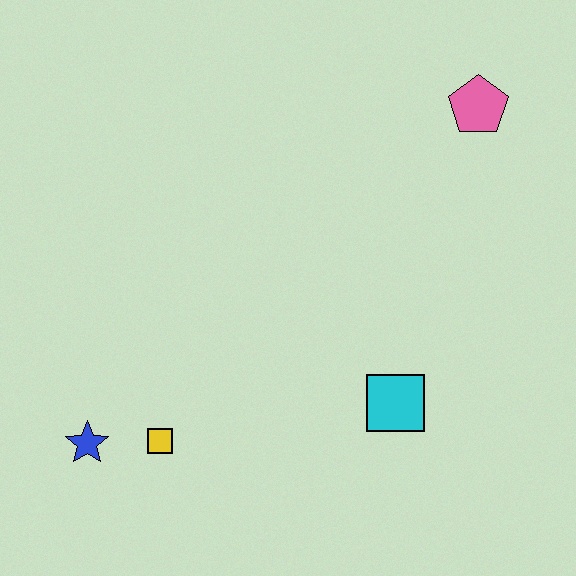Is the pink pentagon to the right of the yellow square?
Yes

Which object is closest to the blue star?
The yellow square is closest to the blue star.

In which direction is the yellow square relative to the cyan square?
The yellow square is to the left of the cyan square.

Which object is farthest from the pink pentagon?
The blue star is farthest from the pink pentagon.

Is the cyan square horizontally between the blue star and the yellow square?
No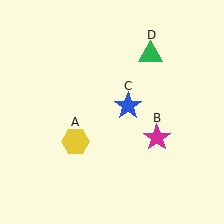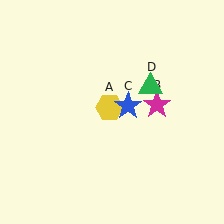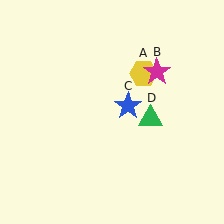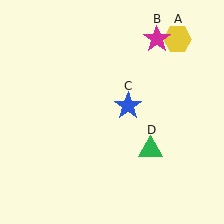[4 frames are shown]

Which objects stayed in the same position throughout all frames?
Blue star (object C) remained stationary.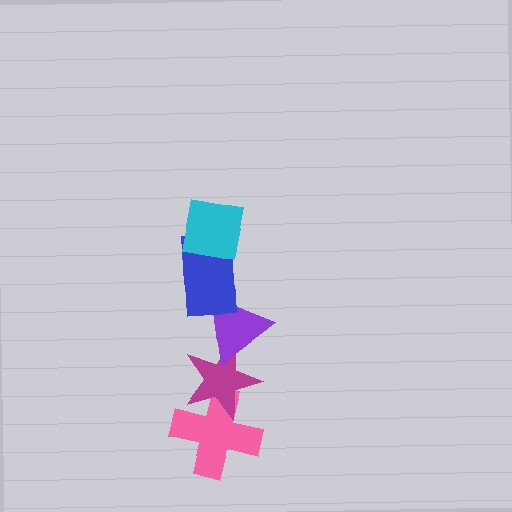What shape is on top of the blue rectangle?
The cyan square is on top of the blue rectangle.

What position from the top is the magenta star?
The magenta star is 4th from the top.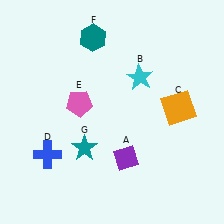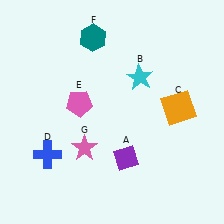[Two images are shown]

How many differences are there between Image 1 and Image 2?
There is 1 difference between the two images.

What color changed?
The star (G) changed from teal in Image 1 to pink in Image 2.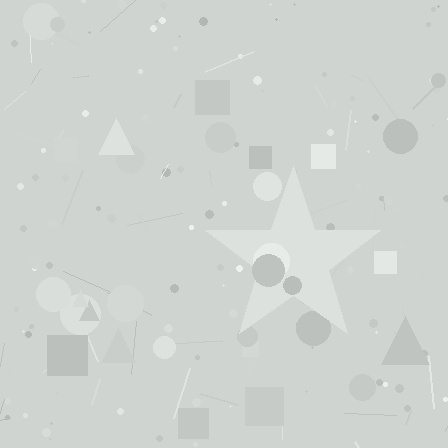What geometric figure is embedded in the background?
A star is embedded in the background.